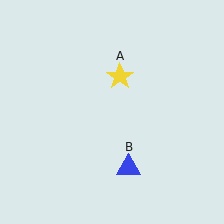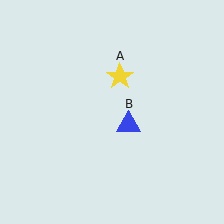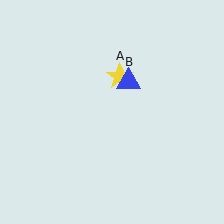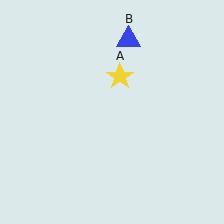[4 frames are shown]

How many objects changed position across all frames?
1 object changed position: blue triangle (object B).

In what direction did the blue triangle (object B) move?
The blue triangle (object B) moved up.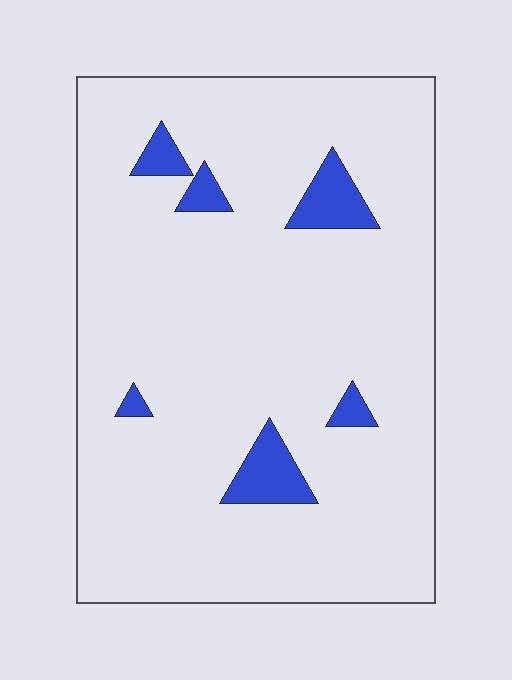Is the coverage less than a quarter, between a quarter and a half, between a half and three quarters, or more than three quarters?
Less than a quarter.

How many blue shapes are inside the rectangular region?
6.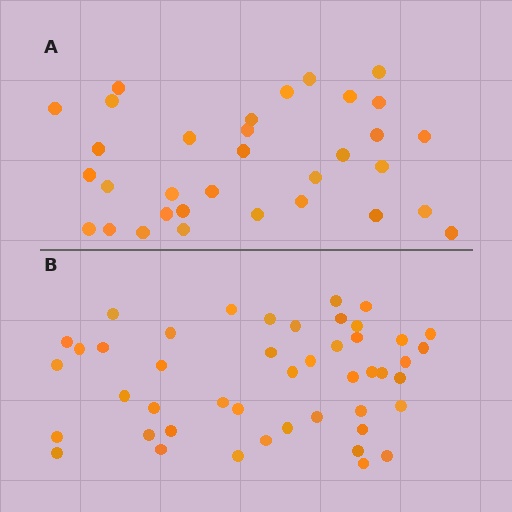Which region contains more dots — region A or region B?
Region B (the bottom region) has more dots.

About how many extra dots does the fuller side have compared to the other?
Region B has approximately 15 more dots than region A.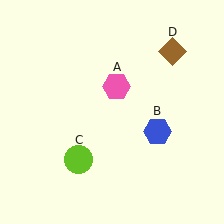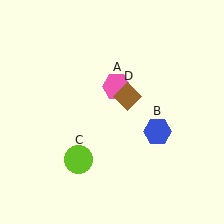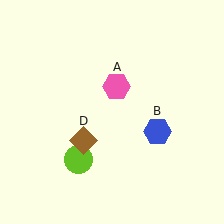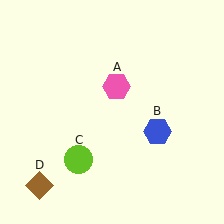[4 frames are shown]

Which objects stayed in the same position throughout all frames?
Pink hexagon (object A) and blue hexagon (object B) and lime circle (object C) remained stationary.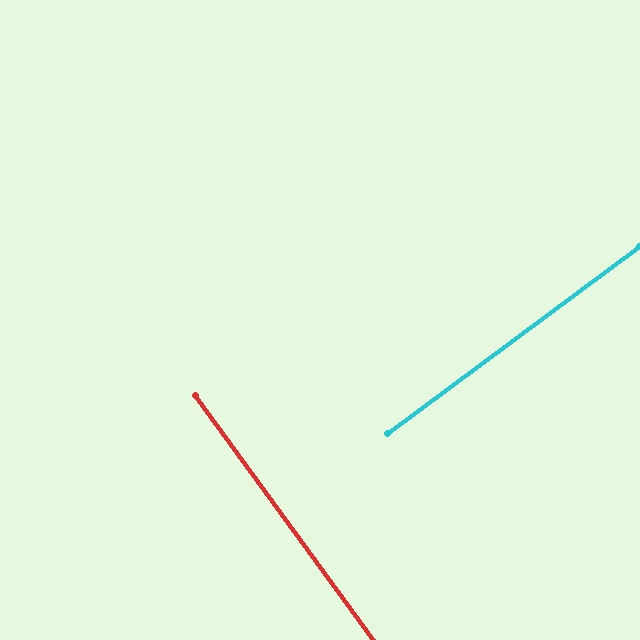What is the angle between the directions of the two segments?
Approximately 90 degrees.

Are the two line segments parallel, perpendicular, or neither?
Perpendicular — they meet at approximately 90°.